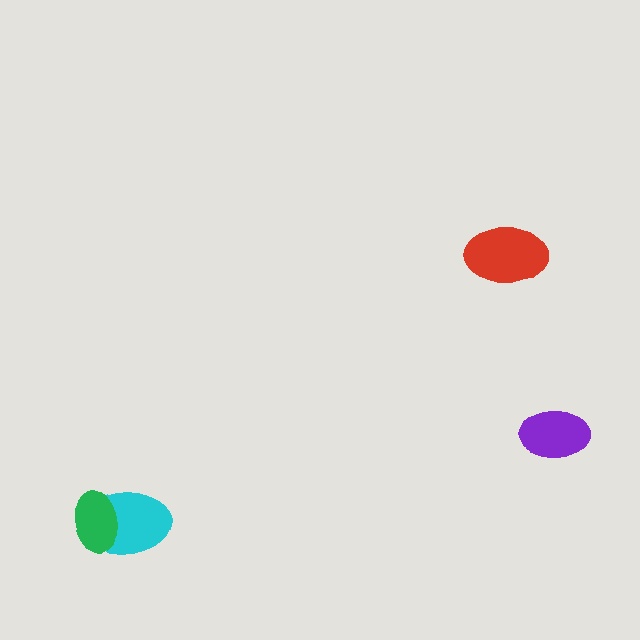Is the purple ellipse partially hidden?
No, no other shape covers it.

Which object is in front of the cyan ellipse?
The green ellipse is in front of the cyan ellipse.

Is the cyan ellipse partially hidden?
Yes, it is partially covered by another shape.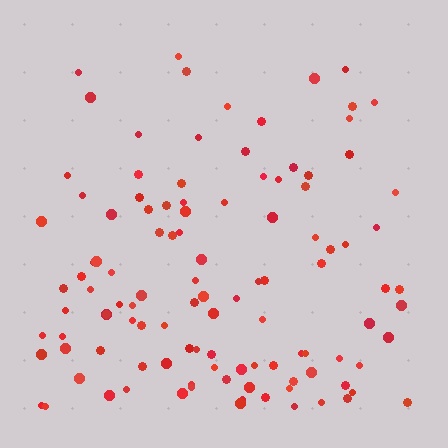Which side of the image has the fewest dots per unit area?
The top.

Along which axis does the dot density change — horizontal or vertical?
Vertical.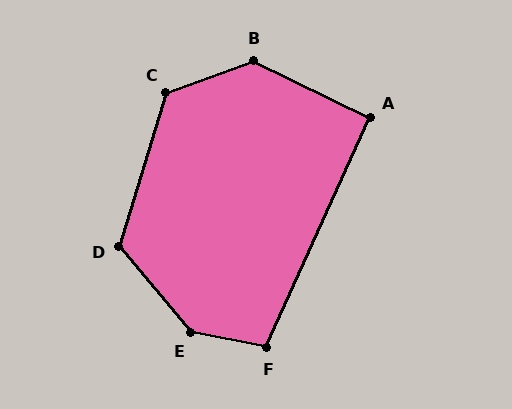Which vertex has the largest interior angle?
E, at approximately 141 degrees.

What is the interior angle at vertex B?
Approximately 134 degrees (obtuse).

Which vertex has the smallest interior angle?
A, at approximately 92 degrees.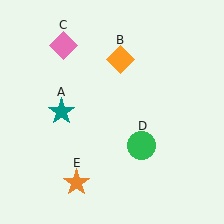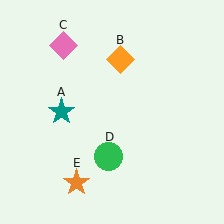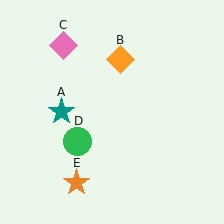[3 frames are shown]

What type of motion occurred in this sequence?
The green circle (object D) rotated clockwise around the center of the scene.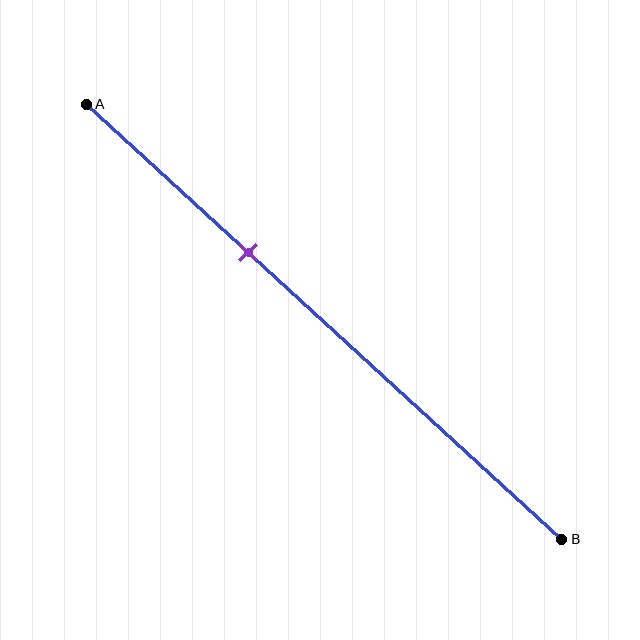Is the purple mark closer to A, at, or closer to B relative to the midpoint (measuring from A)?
The purple mark is closer to point A than the midpoint of segment AB.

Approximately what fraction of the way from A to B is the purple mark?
The purple mark is approximately 35% of the way from A to B.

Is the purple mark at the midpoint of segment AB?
No, the mark is at about 35% from A, not at the 50% midpoint.